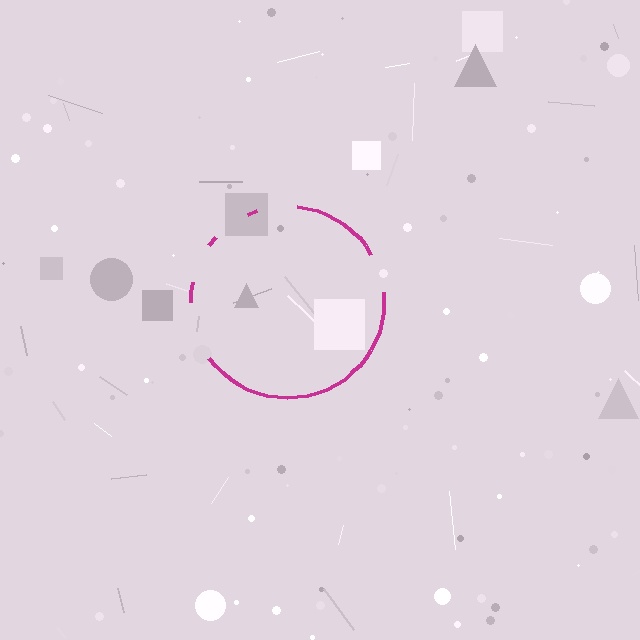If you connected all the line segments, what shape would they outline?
They would outline a circle.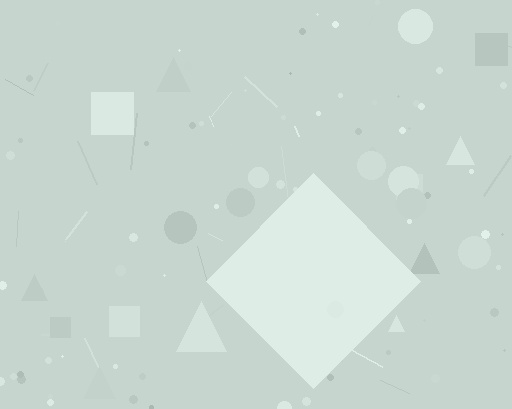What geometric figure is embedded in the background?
A diamond is embedded in the background.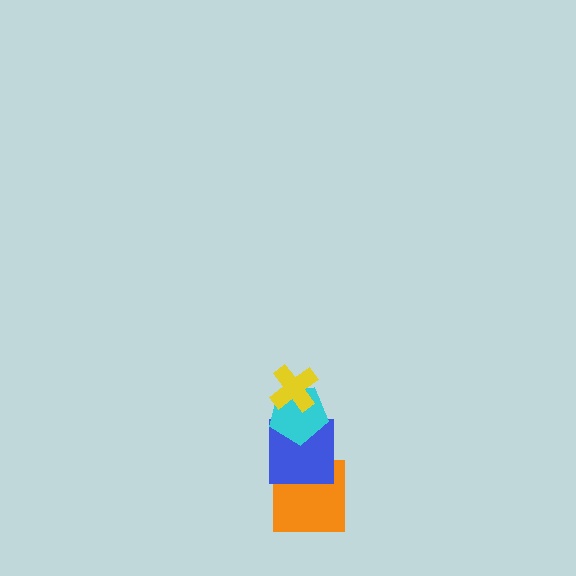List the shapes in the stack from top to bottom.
From top to bottom: the yellow cross, the cyan pentagon, the blue square, the orange square.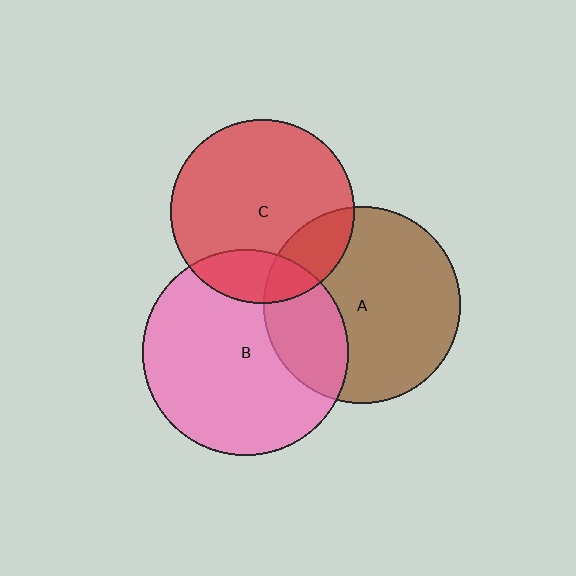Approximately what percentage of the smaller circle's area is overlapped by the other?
Approximately 25%.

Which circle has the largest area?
Circle B (pink).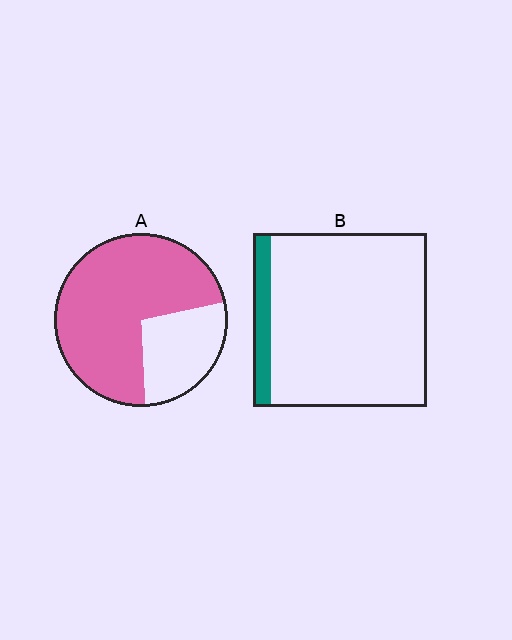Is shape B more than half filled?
No.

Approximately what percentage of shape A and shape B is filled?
A is approximately 70% and B is approximately 10%.